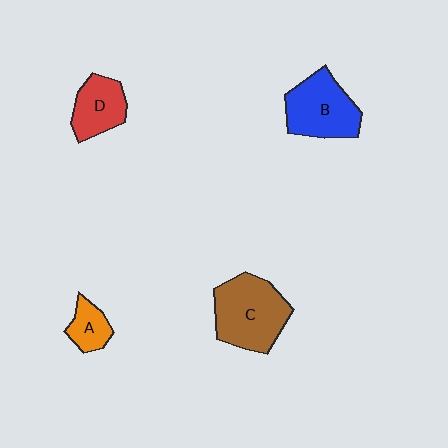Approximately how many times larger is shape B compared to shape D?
Approximately 1.5 times.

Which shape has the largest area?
Shape C (brown).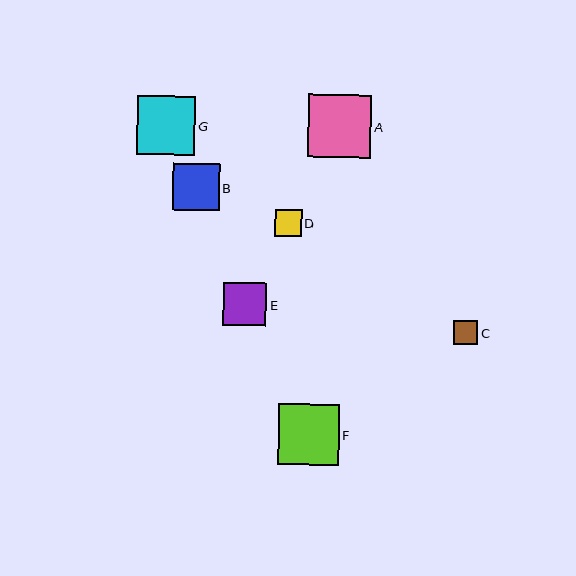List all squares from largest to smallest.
From largest to smallest: A, F, G, B, E, D, C.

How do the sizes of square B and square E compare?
Square B and square E are approximately the same size.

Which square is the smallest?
Square C is the smallest with a size of approximately 24 pixels.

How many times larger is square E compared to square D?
Square E is approximately 1.6 times the size of square D.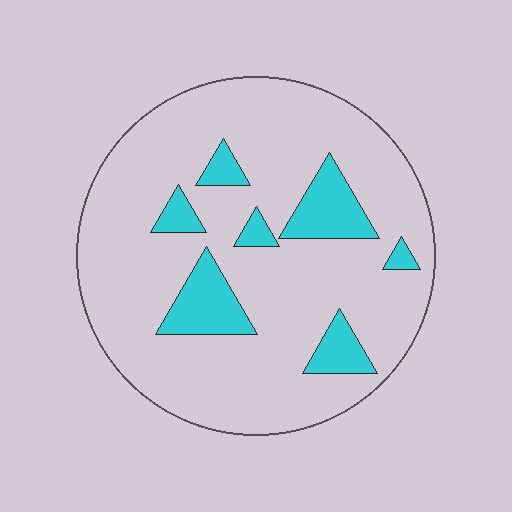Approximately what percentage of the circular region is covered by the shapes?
Approximately 15%.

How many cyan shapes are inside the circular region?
7.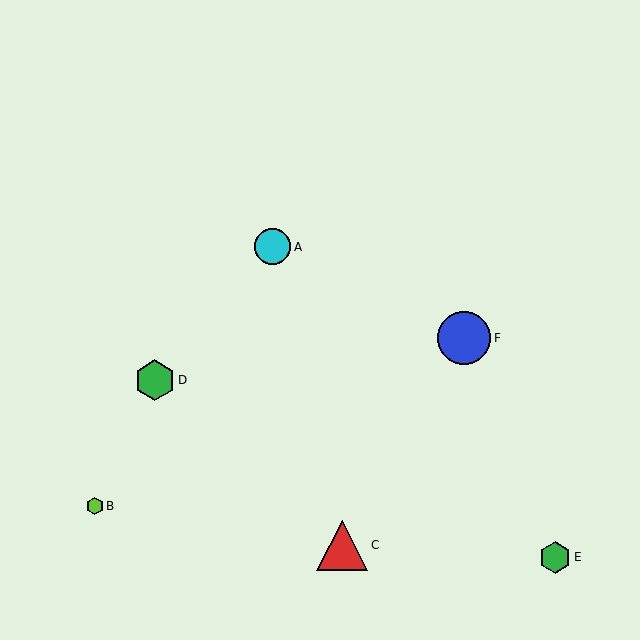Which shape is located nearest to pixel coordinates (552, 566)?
The green hexagon (labeled E) at (555, 557) is nearest to that location.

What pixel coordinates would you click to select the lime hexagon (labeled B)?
Click at (95, 506) to select the lime hexagon B.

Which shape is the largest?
The blue circle (labeled F) is the largest.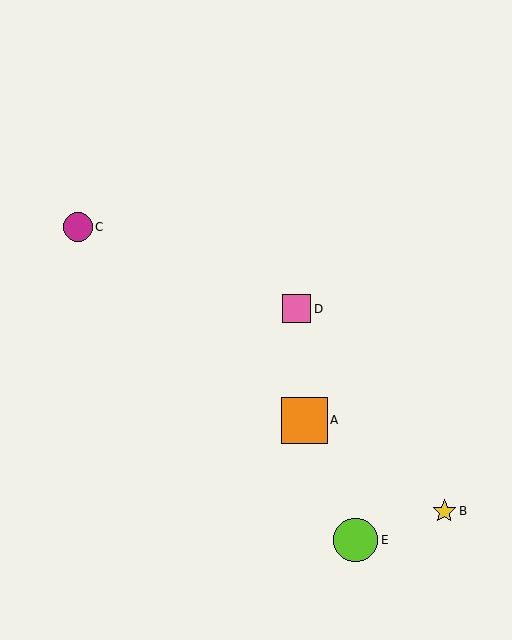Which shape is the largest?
The orange square (labeled A) is the largest.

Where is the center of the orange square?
The center of the orange square is at (304, 420).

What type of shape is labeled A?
Shape A is an orange square.